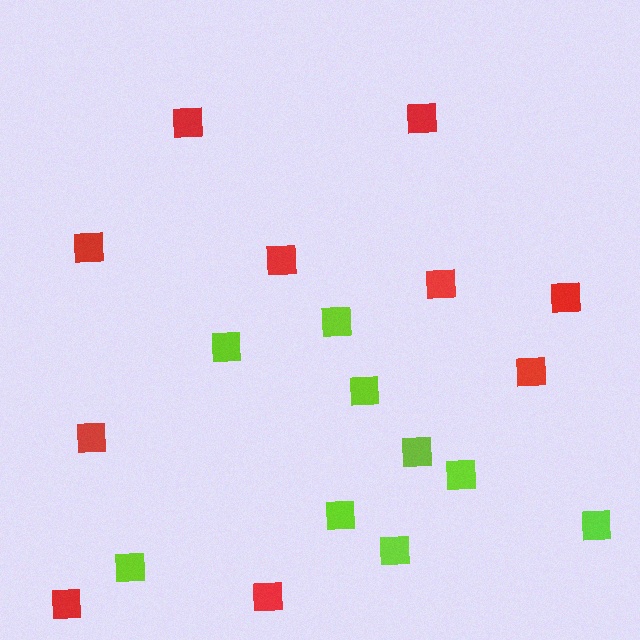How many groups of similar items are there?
There are 2 groups: one group of lime squares (9) and one group of red squares (10).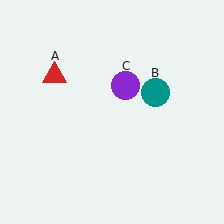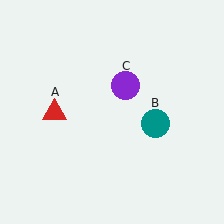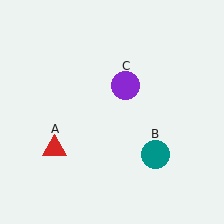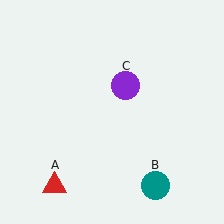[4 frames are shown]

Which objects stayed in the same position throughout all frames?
Purple circle (object C) remained stationary.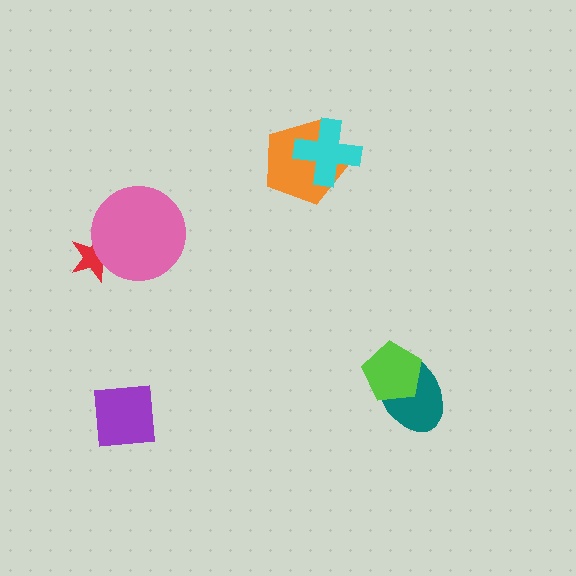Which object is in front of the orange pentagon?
The cyan cross is in front of the orange pentagon.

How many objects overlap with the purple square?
0 objects overlap with the purple square.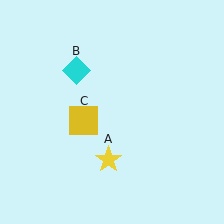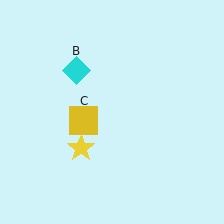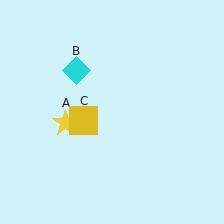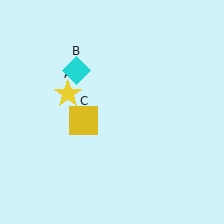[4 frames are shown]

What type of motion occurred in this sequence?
The yellow star (object A) rotated clockwise around the center of the scene.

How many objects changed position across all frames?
1 object changed position: yellow star (object A).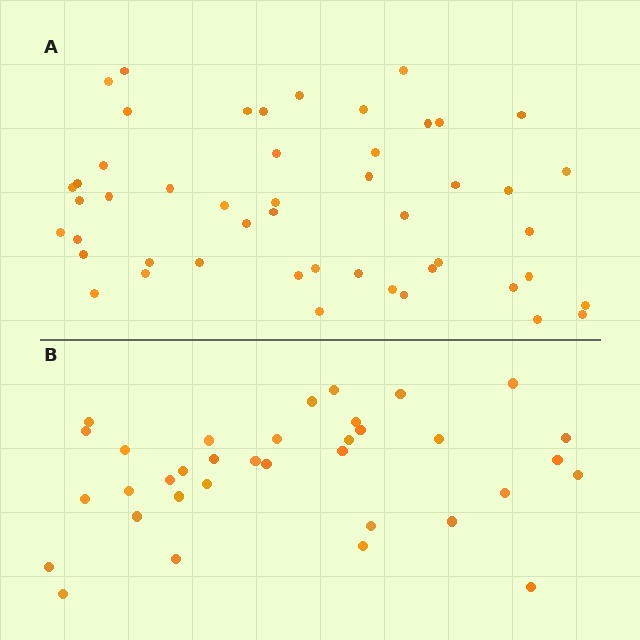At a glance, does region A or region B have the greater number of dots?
Region A (the top region) has more dots.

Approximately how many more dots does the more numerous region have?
Region A has approximately 15 more dots than region B.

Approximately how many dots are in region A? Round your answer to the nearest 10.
About 50 dots. (The exact count is 49, which rounds to 50.)